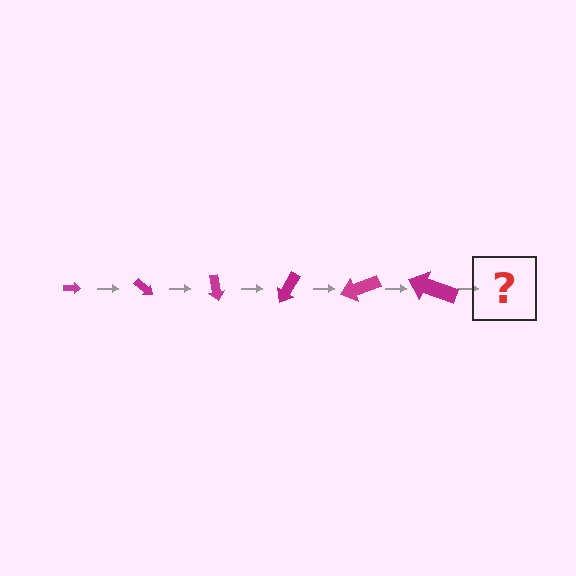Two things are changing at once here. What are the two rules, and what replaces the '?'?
The two rules are that the arrow grows larger each step and it rotates 40 degrees each step. The '?' should be an arrow, larger than the previous one and rotated 240 degrees from the start.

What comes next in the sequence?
The next element should be an arrow, larger than the previous one and rotated 240 degrees from the start.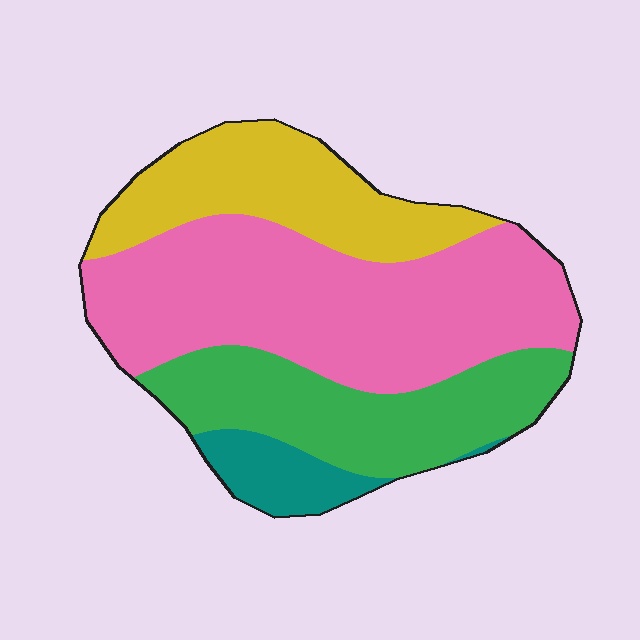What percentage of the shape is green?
Green takes up about one quarter (1/4) of the shape.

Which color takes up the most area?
Pink, at roughly 45%.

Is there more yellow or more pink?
Pink.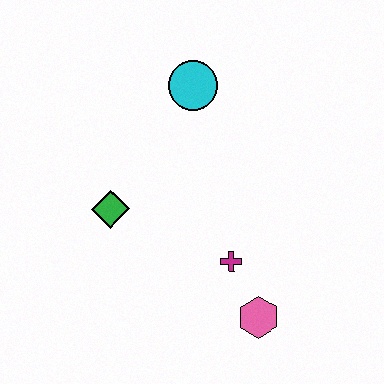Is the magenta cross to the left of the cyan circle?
No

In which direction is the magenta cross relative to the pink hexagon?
The magenta cross is above the pink hexagon.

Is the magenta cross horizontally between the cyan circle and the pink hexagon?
Yes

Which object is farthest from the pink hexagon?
The cyan circle is farthest from the pink hexagon.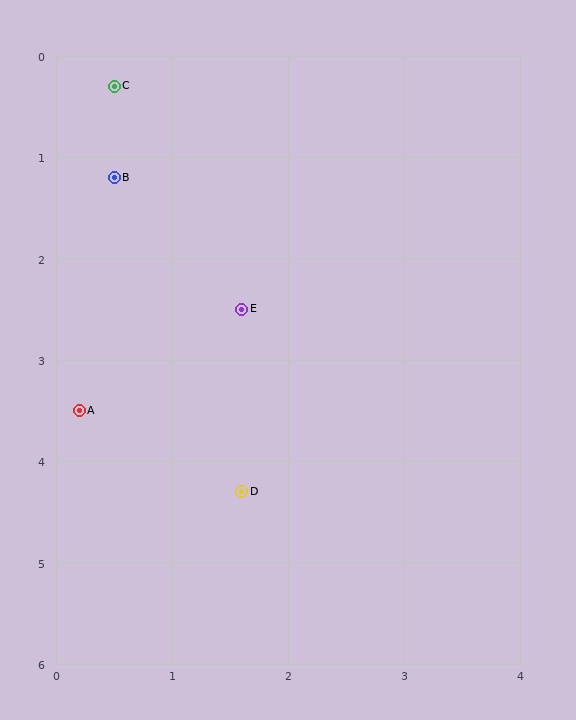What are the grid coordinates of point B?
Point B is at approximately (0.5, 1.2).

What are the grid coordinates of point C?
Point C is at approximately (0.5, 0.3).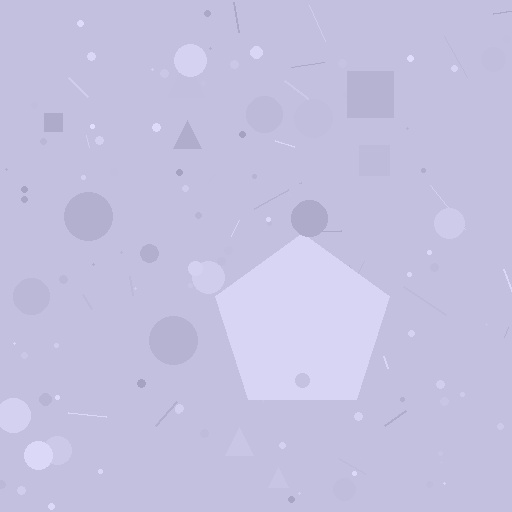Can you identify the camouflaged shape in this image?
The camouflaged shape is a pentagon.